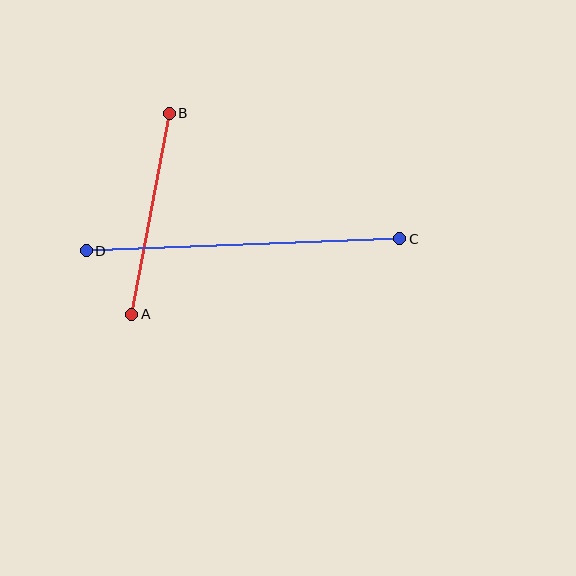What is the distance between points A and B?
The distance is approximately 204 pixels.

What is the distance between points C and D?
The distance is approximately 314 pixels.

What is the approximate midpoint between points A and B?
The midpoint is at approximately (150, 214) pixels.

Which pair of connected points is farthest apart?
Points C and D are farthest apart.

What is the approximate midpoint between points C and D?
The midpoint is at approximately (243, 245) pixels.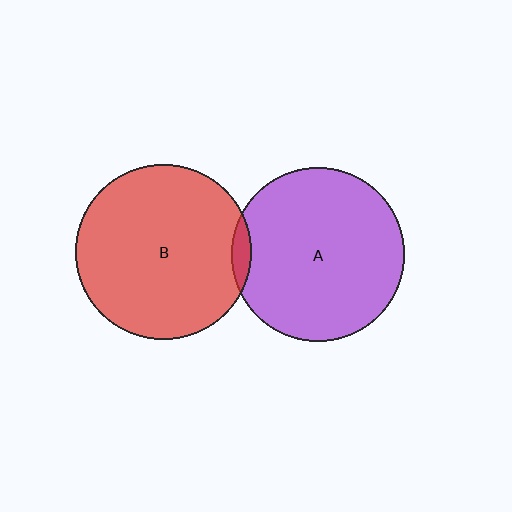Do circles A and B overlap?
Yes.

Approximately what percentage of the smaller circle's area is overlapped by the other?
Approximately 5%.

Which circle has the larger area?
Circle B (red).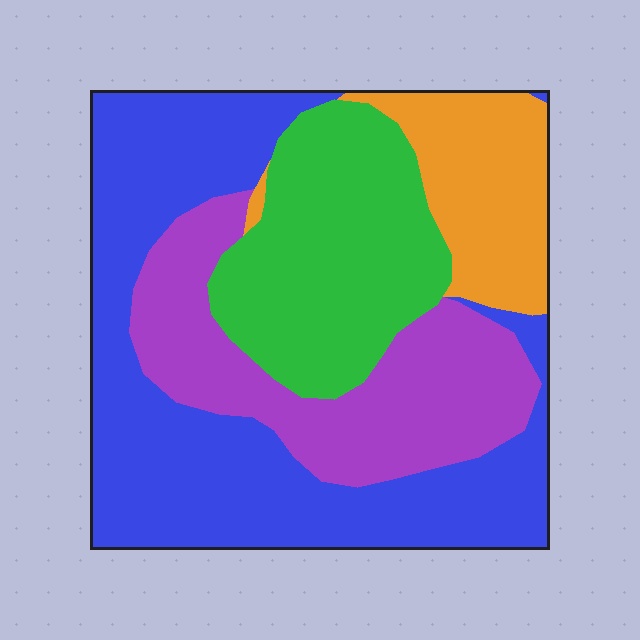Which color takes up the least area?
Orange, at roughly 15%.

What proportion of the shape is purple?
Purple takes up about one quarter (1/4) of the shape.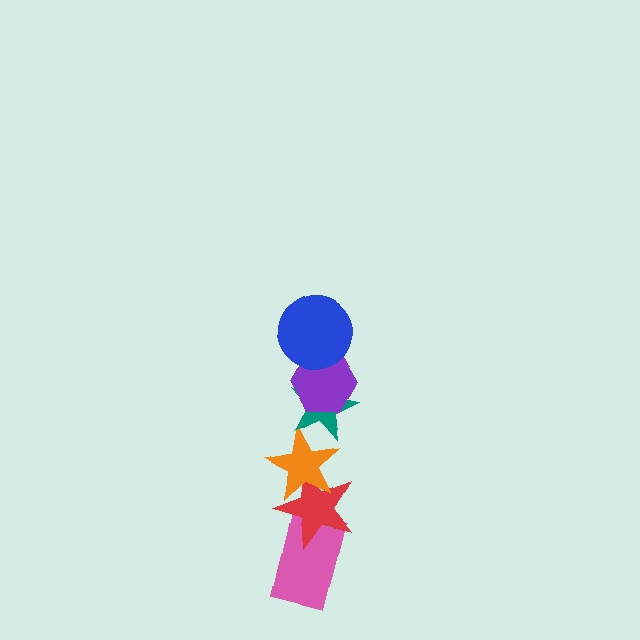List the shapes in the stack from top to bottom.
From top to bottom: the blue circle, the purple hexagon, the teal star, the orange star, the red star, the pink rectangle.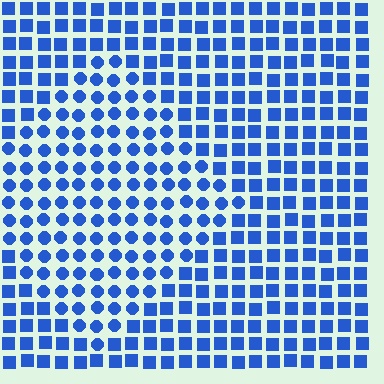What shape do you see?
I see a diamond.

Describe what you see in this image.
The image is filled with small blue elements arranged in a uniform grid. A diamond-shaped region contains circles, while the surrounding area contains squares. The boundary is defined purely by the change in element shape.